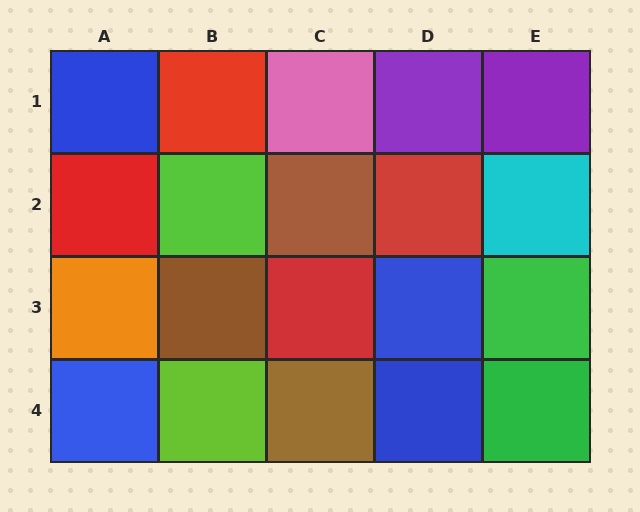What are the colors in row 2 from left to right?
Red, lime, brown, red, cyan.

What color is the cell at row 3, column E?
Green.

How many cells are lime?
2 cells are lime.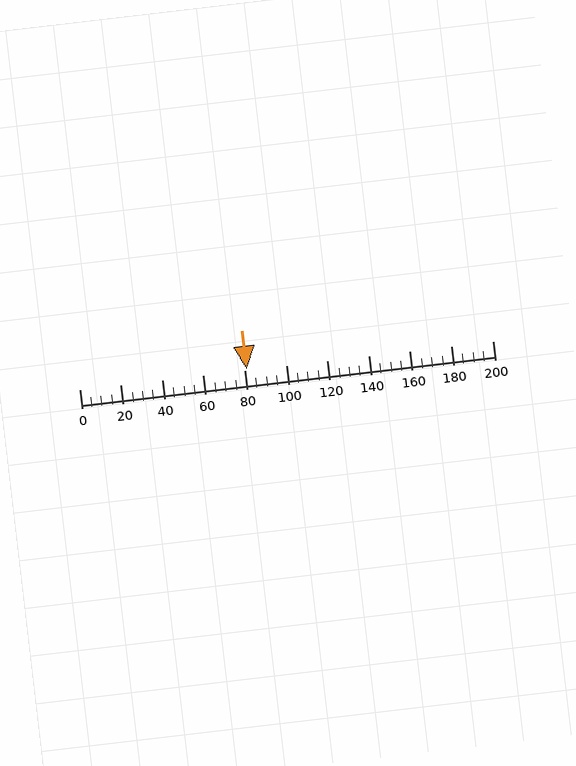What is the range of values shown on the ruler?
The ruler shows values from 0 to 200.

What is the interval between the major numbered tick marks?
The major tick marks are spaced 20 units apart.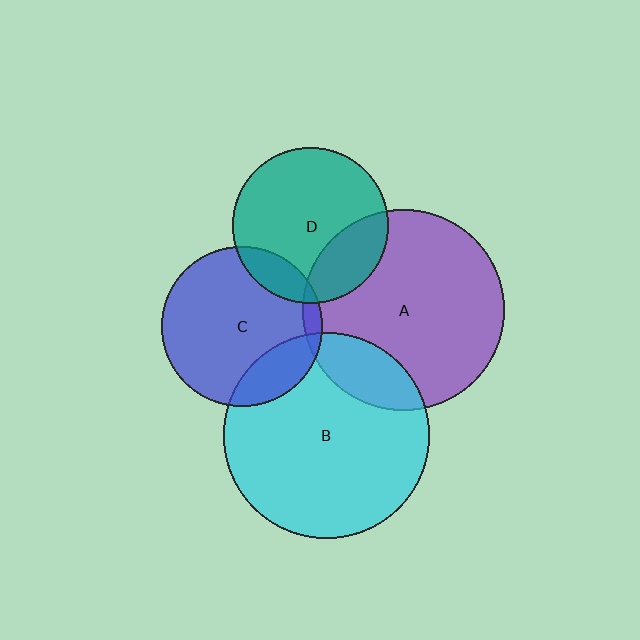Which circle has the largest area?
Circle B (cyan).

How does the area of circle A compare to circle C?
Approximately 1.6 times.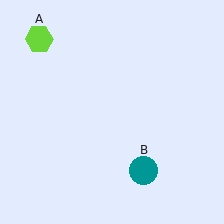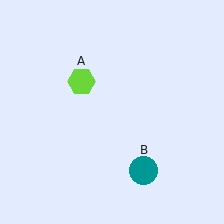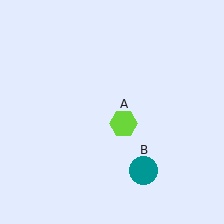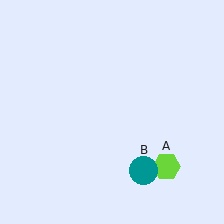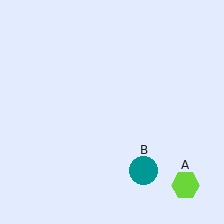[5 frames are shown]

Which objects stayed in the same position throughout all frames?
Teal circle (object B) remained stationary.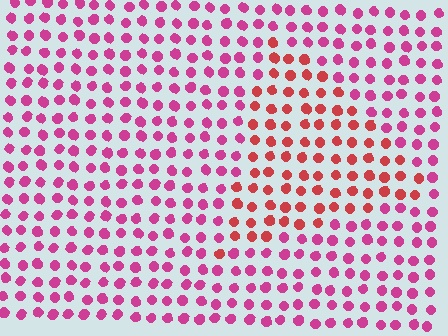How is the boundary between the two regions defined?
The boundary is defined purely by a slight shift in hue (about 33 degrees). Spacing, size, and orientation are identical on both sides.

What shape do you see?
I see a triangle.